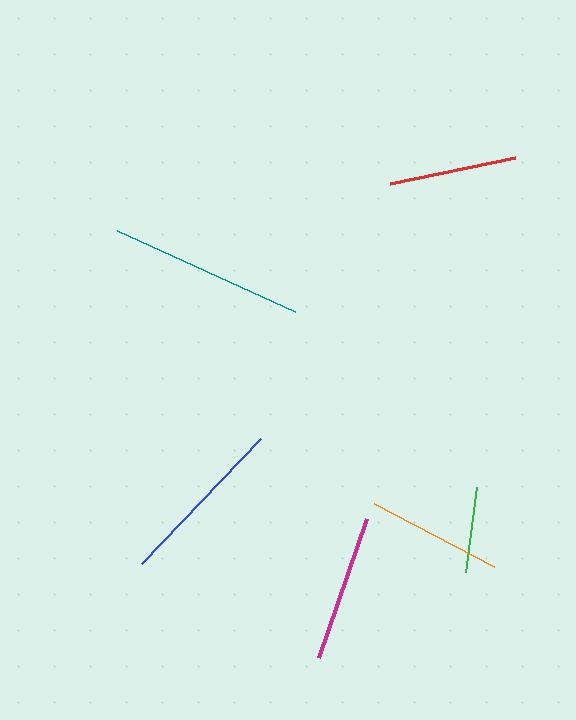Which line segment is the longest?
The teal line is the longest at approximately 195 pixels.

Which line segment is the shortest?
The green line is the shortest at approximately 86 pixels.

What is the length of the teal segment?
The teal segment is approximately 195 pixels long.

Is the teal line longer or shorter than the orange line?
The teal line is longer than the orange line.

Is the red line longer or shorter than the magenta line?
The magenta line is longer than the red line.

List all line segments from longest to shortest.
From longest to shortest: teal, blue, magenta, orange, red, green.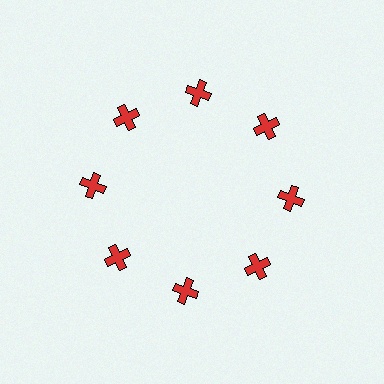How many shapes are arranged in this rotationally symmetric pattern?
There are 8 shapes, arranged in 8 groups of 1.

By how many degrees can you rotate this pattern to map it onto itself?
The pattern maps onto itself every 45 degrees of rotation.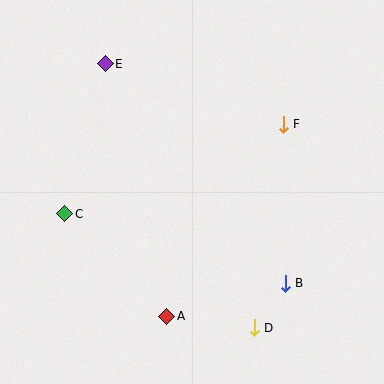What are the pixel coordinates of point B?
Point B is at (285, 283).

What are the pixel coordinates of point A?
Point A is at (167, 316).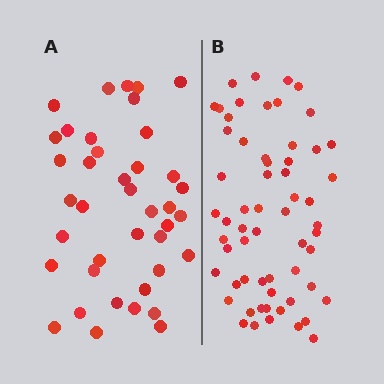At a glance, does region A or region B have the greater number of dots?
Region B (the right region) has more dots.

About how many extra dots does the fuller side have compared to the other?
Region B has approximately 20 more dots than region A.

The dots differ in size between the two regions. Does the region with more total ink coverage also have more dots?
No. Region A has more total ink coverage because its dots are larger, but region B actually contains more individual dots. Total area can be misleading — the number of items is what matters here.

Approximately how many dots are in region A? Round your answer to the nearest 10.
About 40 dots.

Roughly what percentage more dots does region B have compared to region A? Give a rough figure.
About 50% more.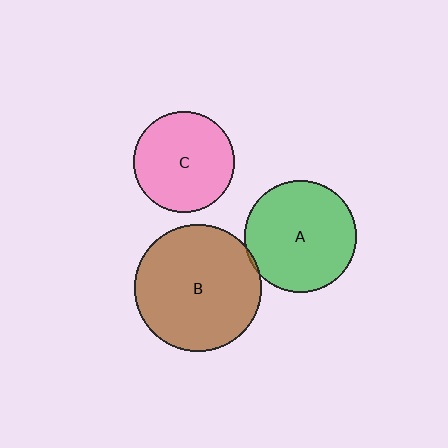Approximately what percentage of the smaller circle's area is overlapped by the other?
Approximately 5%.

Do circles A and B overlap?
Yes.